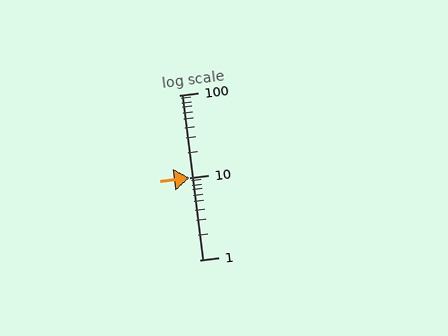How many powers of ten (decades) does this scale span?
The scale spans 2 decades, from 1 to 100.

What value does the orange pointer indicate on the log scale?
The pointer indicates approximately 9.9.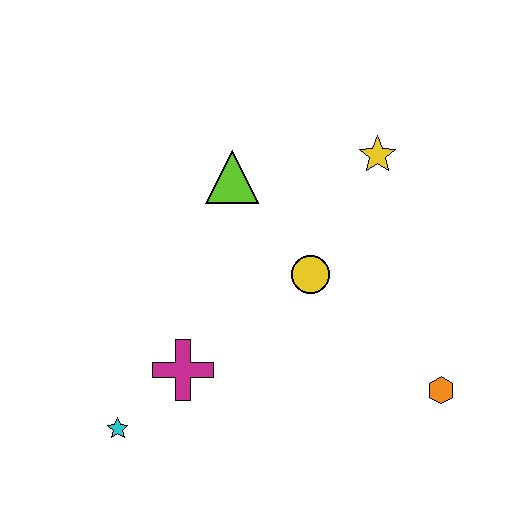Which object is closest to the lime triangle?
The yellow circle is closest to the lime triangle.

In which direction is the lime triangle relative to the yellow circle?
The lime triangle is above the yellow circle.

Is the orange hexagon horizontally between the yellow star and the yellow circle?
No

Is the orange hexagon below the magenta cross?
Yes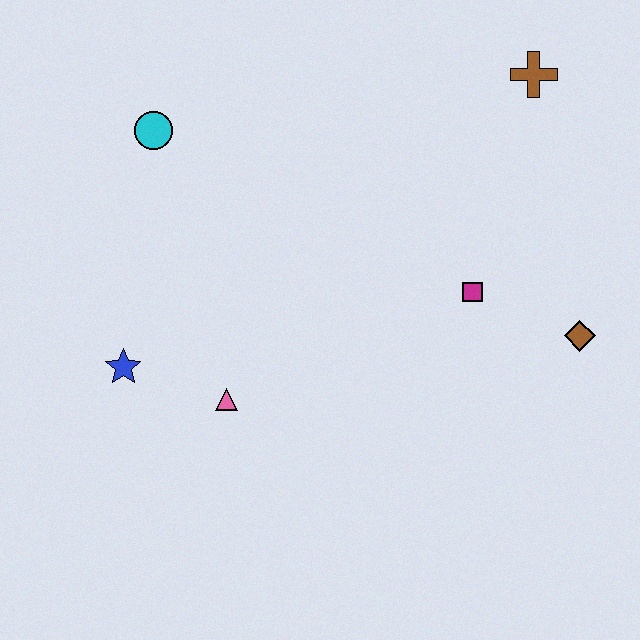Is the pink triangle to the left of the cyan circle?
No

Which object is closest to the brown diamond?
The magenta square is closest to the brown diamond.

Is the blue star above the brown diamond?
No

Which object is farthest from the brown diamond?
The cyan circle is farthest from the brown diamond.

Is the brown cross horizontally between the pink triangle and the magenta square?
No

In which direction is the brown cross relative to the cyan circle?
The brown cross is to the right of the cyan circle.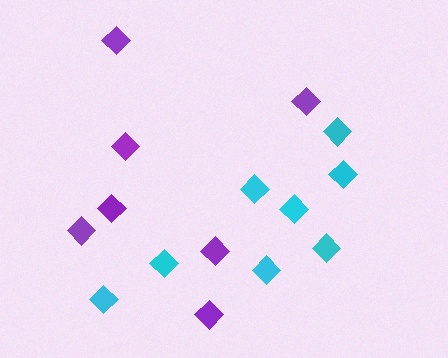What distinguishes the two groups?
There are 2 groups: one group of purple diamonds (7) and one group of cyan diamonds (8).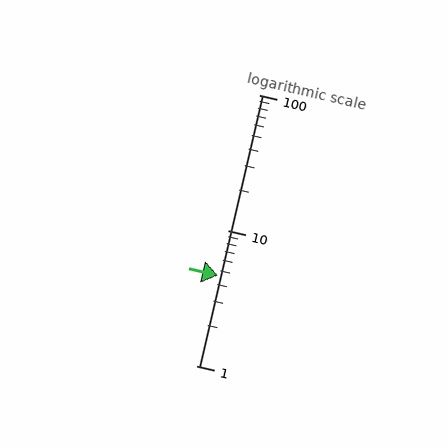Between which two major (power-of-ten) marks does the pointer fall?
The pointer is between 1 and 10.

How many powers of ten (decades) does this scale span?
The scale spans 2 decades, from 1 to 100.